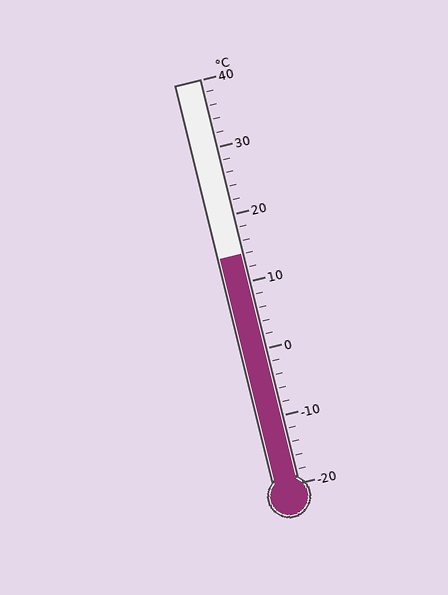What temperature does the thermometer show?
The thermometer shows approximately 14°C.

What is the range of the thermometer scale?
The thermometer scale ranges from -20°C to 40°C.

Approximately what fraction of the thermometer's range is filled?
The thermometer is filled to approximately 55% of its range.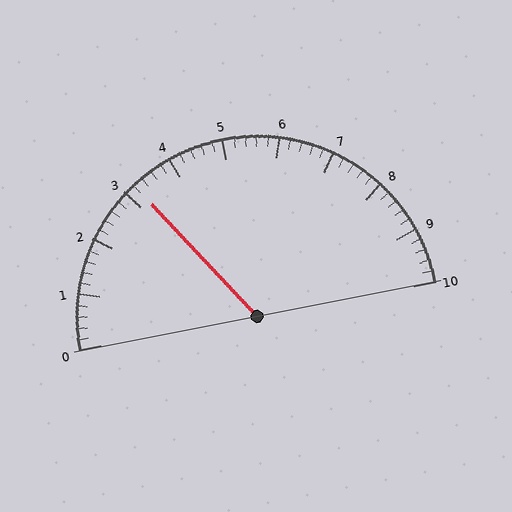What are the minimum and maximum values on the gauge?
The gauge ranges from 0 to 10.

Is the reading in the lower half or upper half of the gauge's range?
The reading is in the lower half of the range (0 to 10).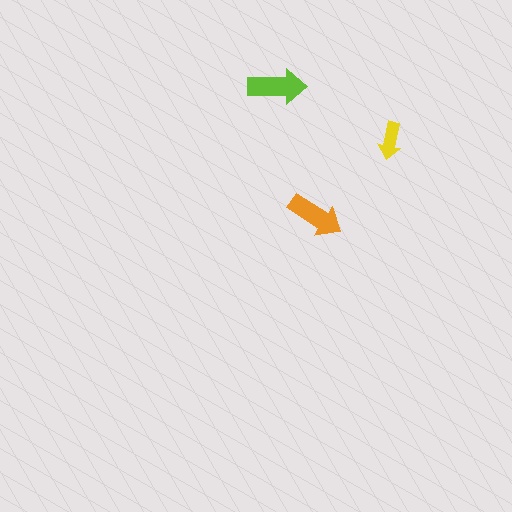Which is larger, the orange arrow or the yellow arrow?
The orange one.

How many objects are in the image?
There are 3 objects in the image.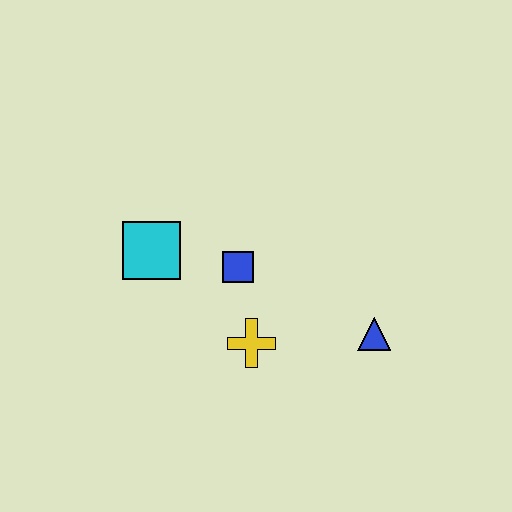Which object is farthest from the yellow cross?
The cyan square is farthest from the yellow cross.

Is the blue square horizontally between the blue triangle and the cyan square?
Yes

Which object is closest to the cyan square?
The blue square is closest to the cyan square.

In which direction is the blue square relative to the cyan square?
The blue square is to the right of the cyan square.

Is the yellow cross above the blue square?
No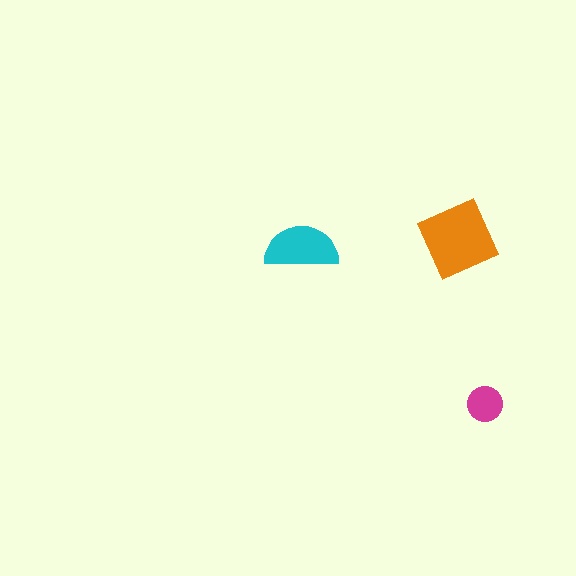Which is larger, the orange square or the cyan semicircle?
The orange square.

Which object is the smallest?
The magenta circle.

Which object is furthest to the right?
The magenta circle is rightmost.